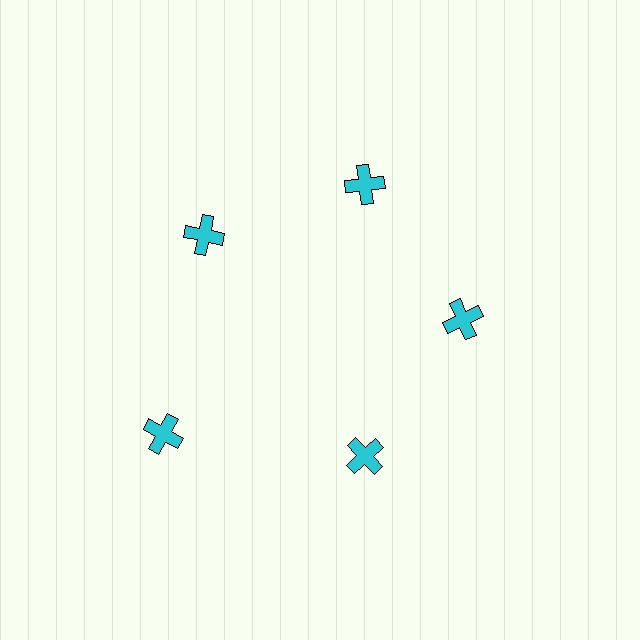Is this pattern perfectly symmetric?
No. The 5 cyan crosses are arranged in a ring, but one element near the 8 o'clock position is pushed outward from the center, breaking the 5-fold rotational symmetry.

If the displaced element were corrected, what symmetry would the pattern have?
It would have 5-fold rotational symmetry — the pattern would map onto itself every 72 degrees.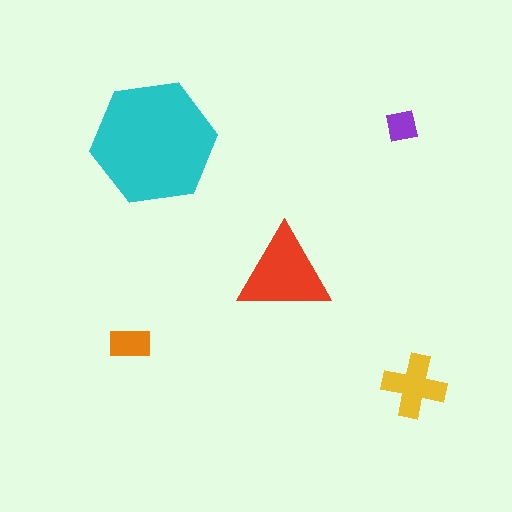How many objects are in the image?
There are 5 objects in the image.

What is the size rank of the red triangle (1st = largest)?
2nd.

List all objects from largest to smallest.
The cyan hexagon, the red triangle, the yellow cross, the orange rectangle, the purple square.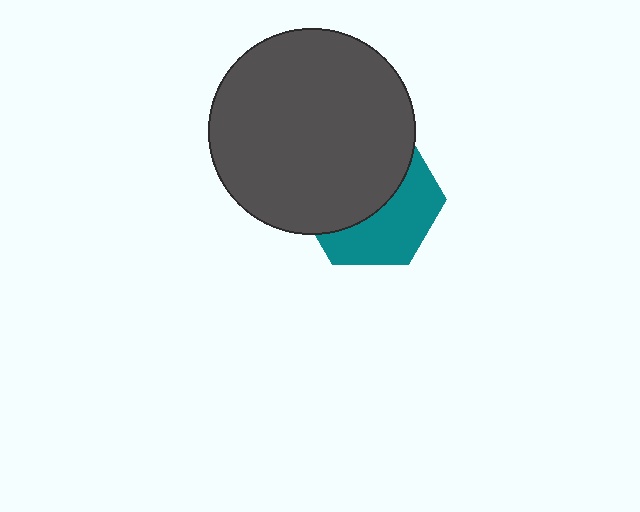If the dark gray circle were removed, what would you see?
You would see the complete teal hexagon.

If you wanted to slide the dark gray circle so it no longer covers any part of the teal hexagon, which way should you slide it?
Slide it up — that is the most direct way to separate the two shapes.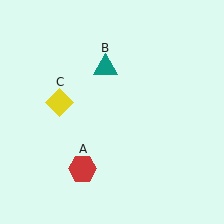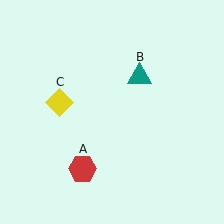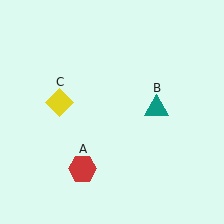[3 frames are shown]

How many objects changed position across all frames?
1 object changed position: teal triangle (object B).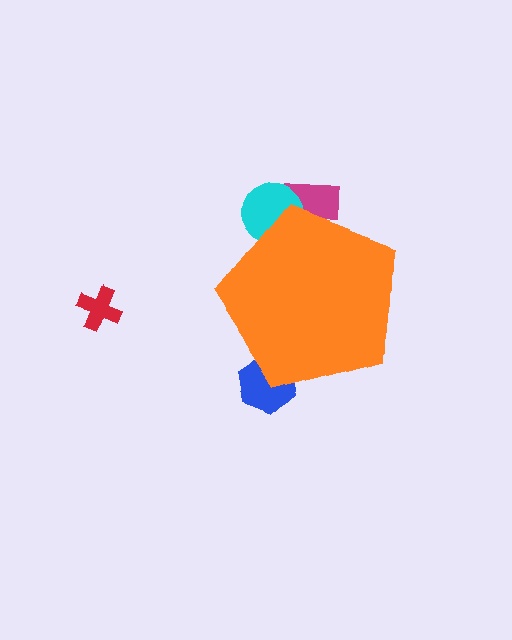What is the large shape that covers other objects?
An orange pentagon.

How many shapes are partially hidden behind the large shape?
3 shapes are partially hidden.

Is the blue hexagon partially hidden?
Yes, the blue hexagon is partially hidden behind the orange pentagon.